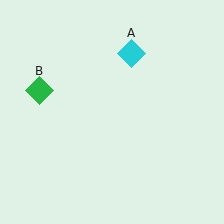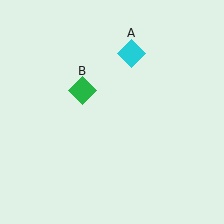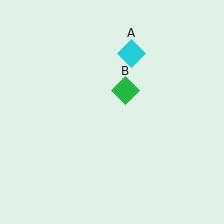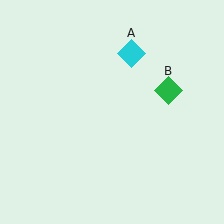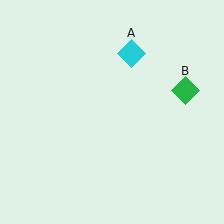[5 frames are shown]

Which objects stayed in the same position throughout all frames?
Cyan diamond (object A) remained stationary.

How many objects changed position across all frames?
1 object changed position: green diamond (object B).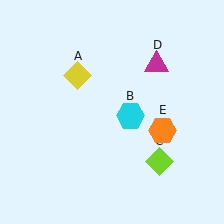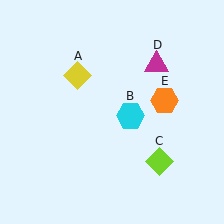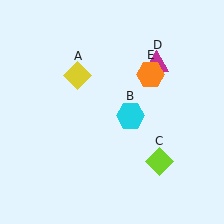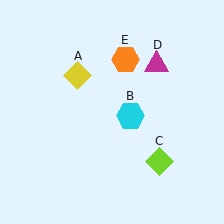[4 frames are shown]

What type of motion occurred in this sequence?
The orange hexagon (object E) rotated counterclockwise around the center of the scene.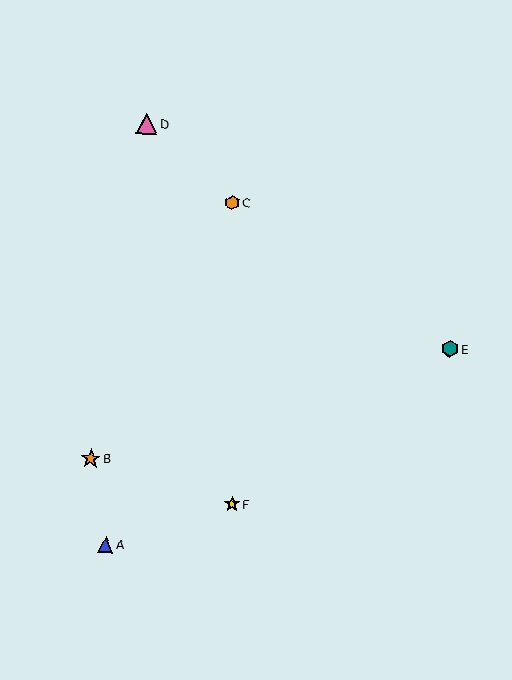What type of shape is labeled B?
Shape B is an orange star.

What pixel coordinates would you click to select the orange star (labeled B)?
Click at (91, 459) to select the orange star B.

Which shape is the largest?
The pink triangle (labeled D) is the largest.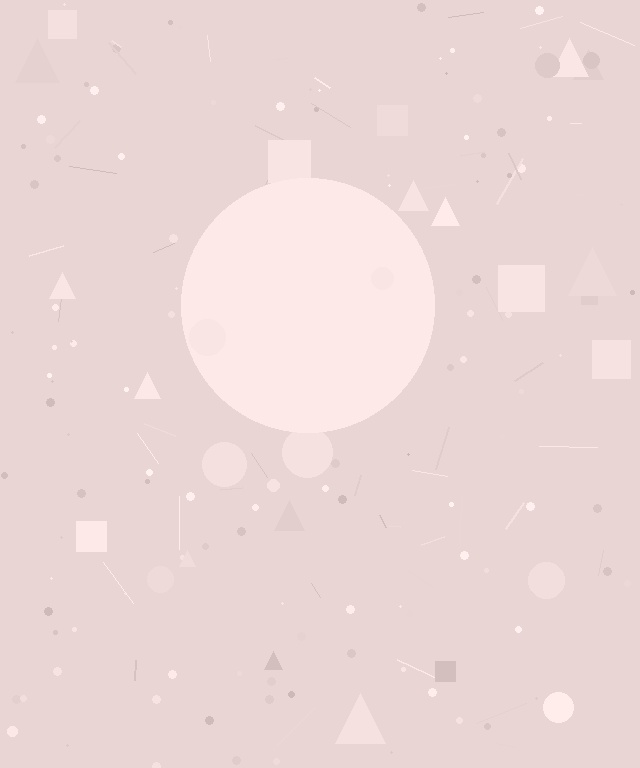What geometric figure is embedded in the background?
A circle is embedded in the background.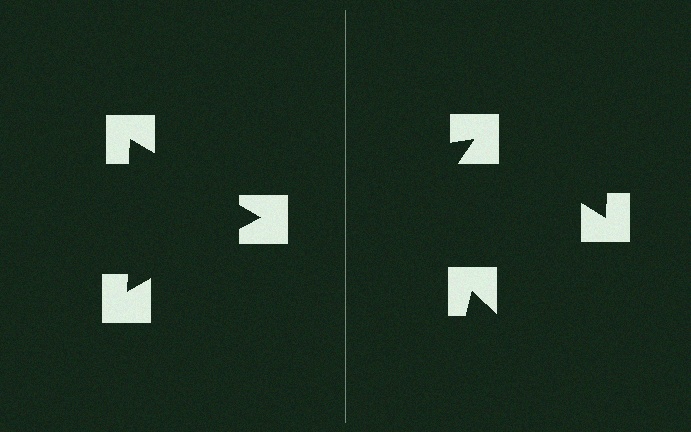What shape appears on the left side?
An illusory triangle.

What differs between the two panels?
The notched squares are positioned identically on both sides; only the wedge orientations differ. On the left they align to a triangle; on the right they are misaligned.